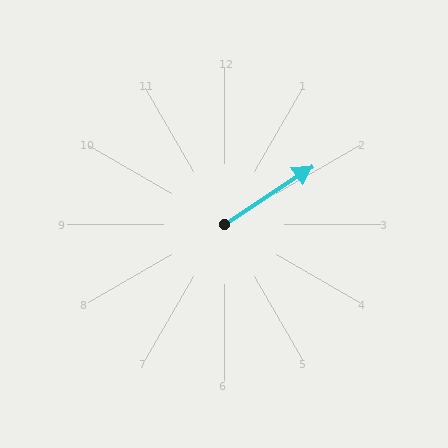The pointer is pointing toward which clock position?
Roughly 2 o'clock.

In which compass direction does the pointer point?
Northeast.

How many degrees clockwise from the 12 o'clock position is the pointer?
Approximately 57 degrees.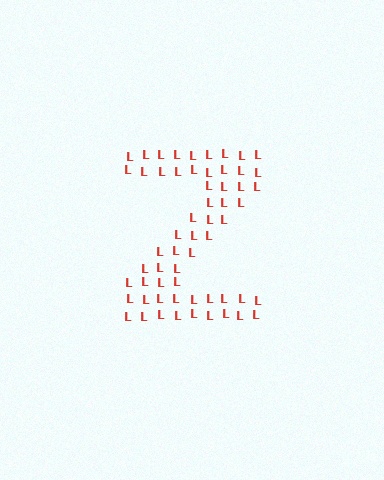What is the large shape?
The large shape is the letter Z.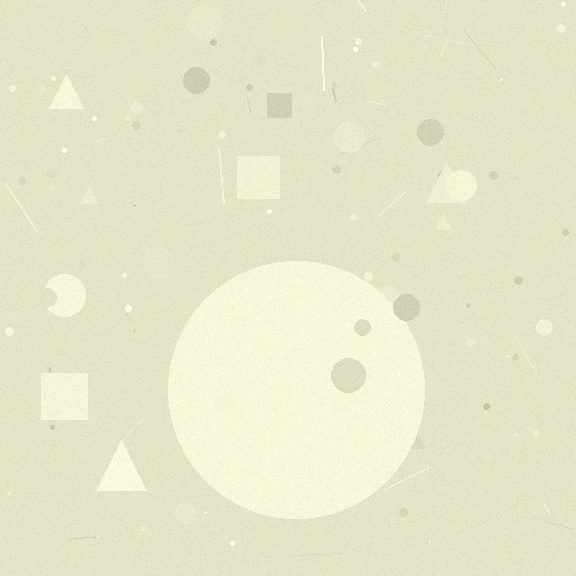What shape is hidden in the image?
A circle is hidden in the image.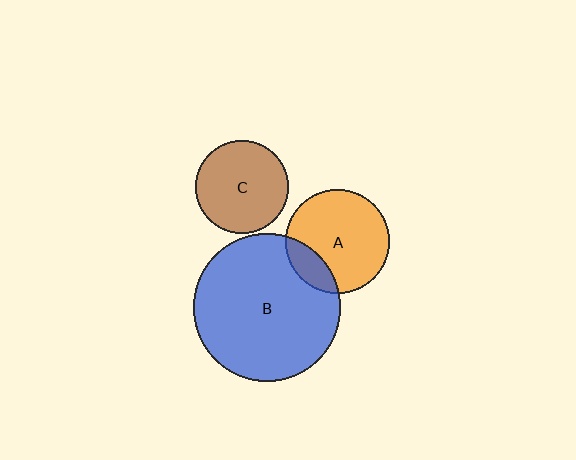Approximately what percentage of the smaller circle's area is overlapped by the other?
Approximately 20%.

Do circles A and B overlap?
Yes.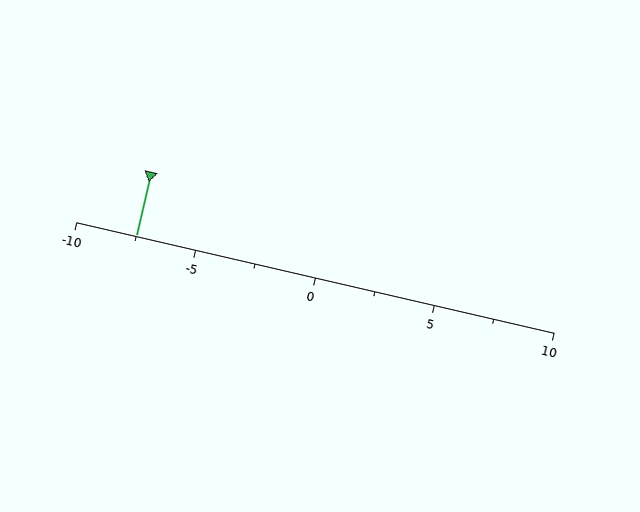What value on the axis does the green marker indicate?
The marker indicates approximately -7.5.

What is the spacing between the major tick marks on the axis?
The major ticks are spaced 5 apart.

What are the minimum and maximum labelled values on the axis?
The axis runs from -10 to 10.